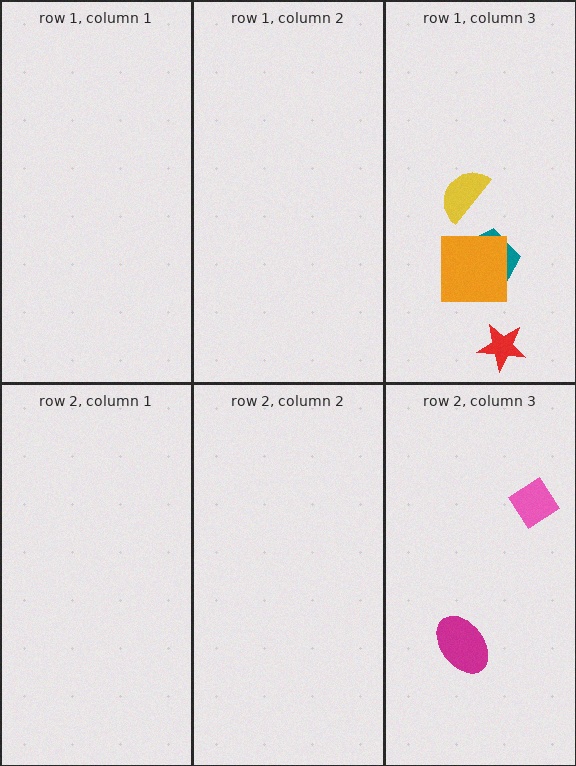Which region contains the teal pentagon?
The row 1, column 3 region.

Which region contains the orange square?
The row 1, column 3 region.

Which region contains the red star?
The row 1, column 3 region.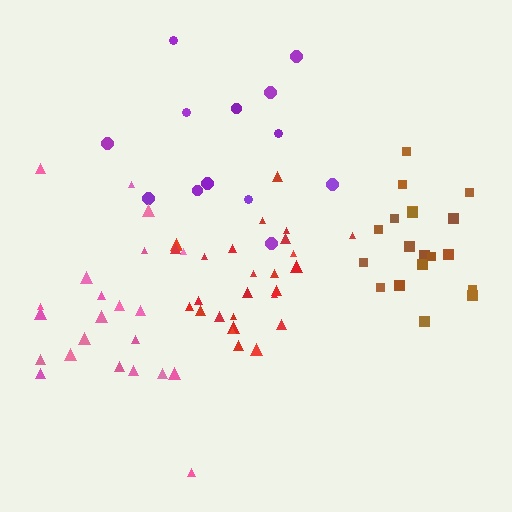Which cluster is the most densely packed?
Red.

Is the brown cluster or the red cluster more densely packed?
Red.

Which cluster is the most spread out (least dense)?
Purple.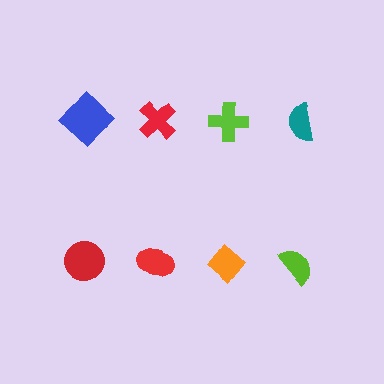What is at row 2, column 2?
A red ellipse.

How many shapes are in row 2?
4 shapes.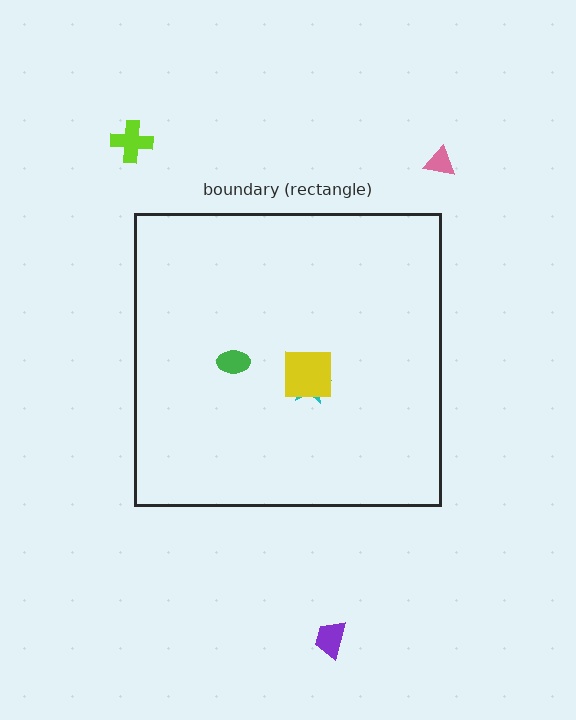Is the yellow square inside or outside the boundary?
Inside.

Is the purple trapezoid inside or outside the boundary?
Outside.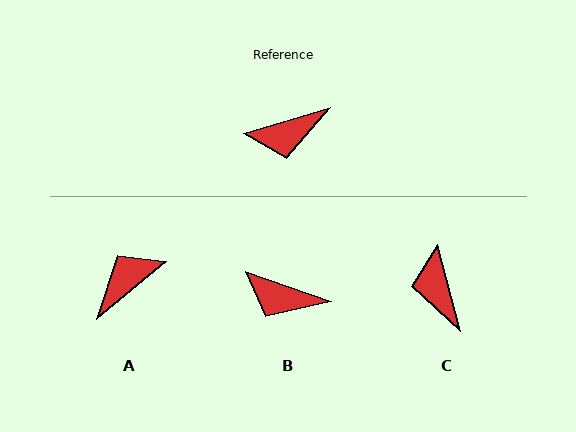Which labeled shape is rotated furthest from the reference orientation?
A, about 157 degrees away.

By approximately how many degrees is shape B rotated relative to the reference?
Approximately 36 degrees clockwise.